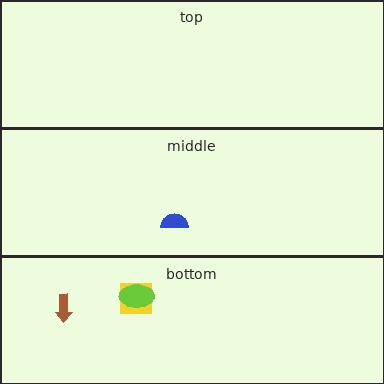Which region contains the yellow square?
The bottom region.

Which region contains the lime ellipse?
The bottom region.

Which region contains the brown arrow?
The bottom region.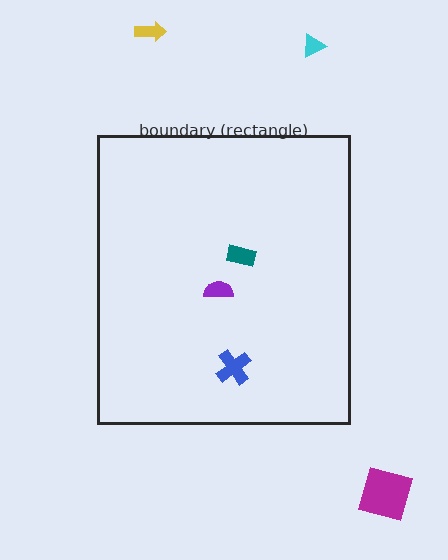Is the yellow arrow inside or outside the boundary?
Outside.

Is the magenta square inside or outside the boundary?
Outside.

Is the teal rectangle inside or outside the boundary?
Inside.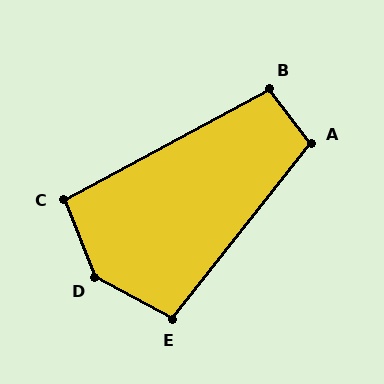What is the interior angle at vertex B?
Approximately 99 degrees (obtuse).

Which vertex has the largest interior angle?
D, at approximately 141 degrees.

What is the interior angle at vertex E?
Approximately 100 degrees (obtuse).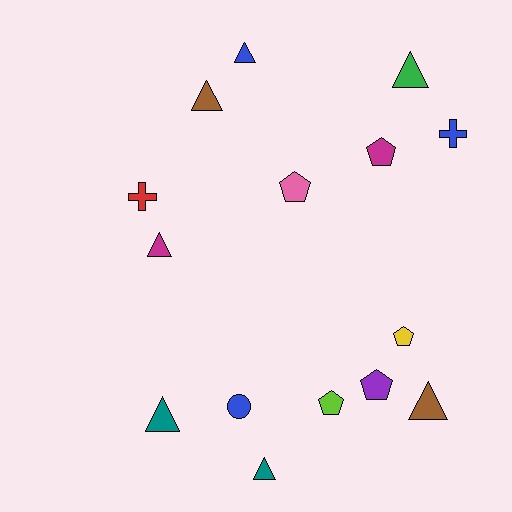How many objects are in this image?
There are 15 objects.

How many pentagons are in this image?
There are 5 pentagons.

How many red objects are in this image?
There is 1 red object.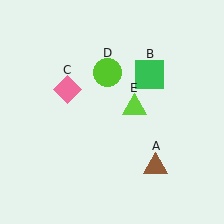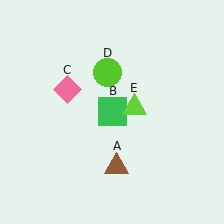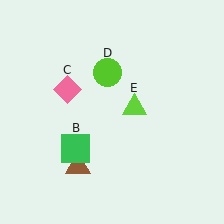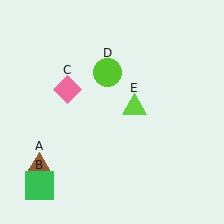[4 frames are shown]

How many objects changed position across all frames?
2 objects changed position: brown triangle (object A), green square (object B).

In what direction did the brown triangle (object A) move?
The brown triangle (object A) moved left.